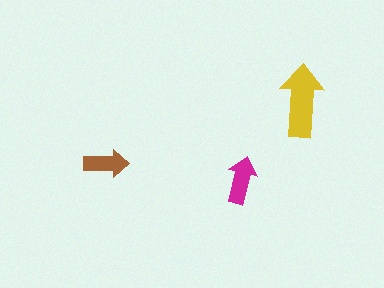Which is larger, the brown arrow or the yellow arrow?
The yellow one.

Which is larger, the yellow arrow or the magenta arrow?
The yellow one.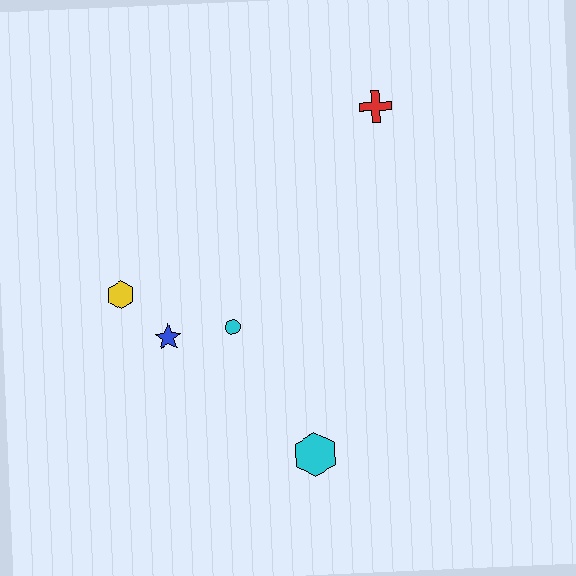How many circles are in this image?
There is 1 circle.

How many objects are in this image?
There are 5 objects.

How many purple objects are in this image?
There are no purple objects.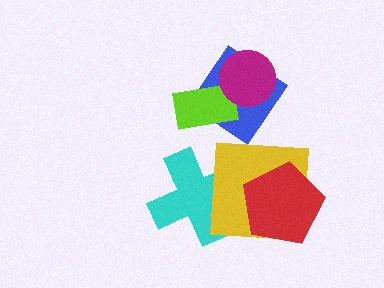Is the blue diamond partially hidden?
Yes, it is partially covered by another shape.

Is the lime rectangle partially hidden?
Yes, it is partially covered by another shape.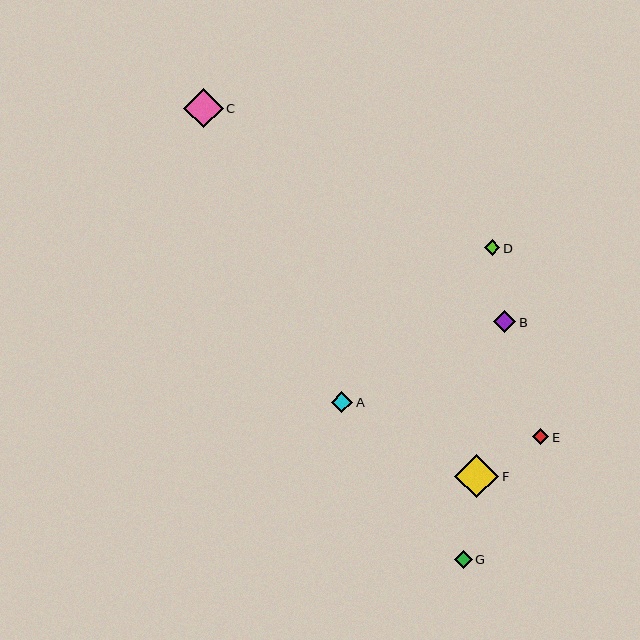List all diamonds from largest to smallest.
From largest to smallest: F, C, B, A, G, E, D.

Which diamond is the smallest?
Diamond D is the smallest with a size of approximately 15 pixels.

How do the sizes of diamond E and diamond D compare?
Diamond E and diamond D are approximately the same size.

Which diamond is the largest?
Diamond F is the largest with a size of approximately 44 pixels.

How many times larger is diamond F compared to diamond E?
Diamond F is approximately 2.7 times the size of diamond E.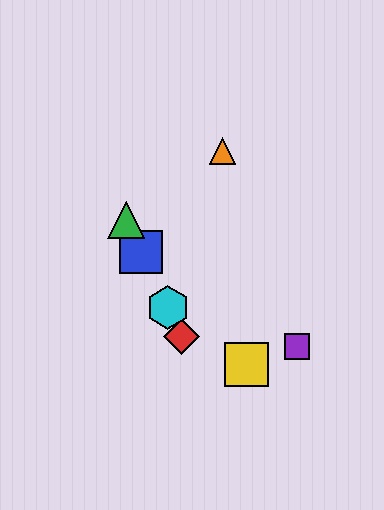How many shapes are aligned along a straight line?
4 shapes (the red diamond, the blue square, the green triangle, the cyan hexagon) are aligned along a straight line.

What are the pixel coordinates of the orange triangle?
The orange triangle is at (222, 151).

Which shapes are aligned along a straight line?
The red diamond, the blue square, the green triangle, the cyan hexagon are aligned along a straight line.